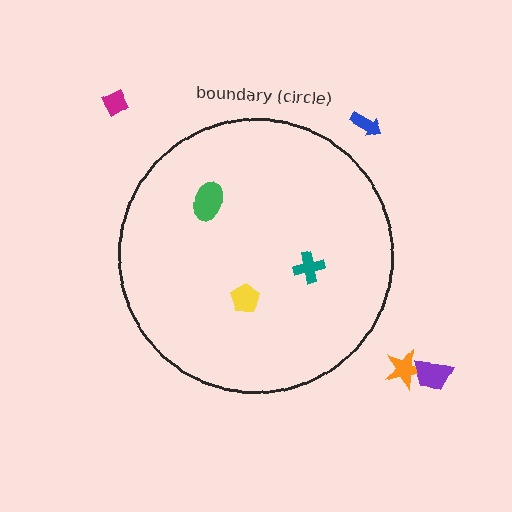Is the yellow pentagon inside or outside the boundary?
Inside.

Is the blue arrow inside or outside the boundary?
Outside.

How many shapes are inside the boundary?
3 inside, 4 outside.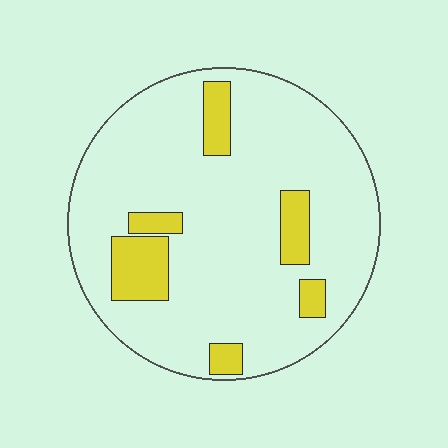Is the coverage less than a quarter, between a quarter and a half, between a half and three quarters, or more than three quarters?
Less than a quarter.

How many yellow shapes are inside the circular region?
6.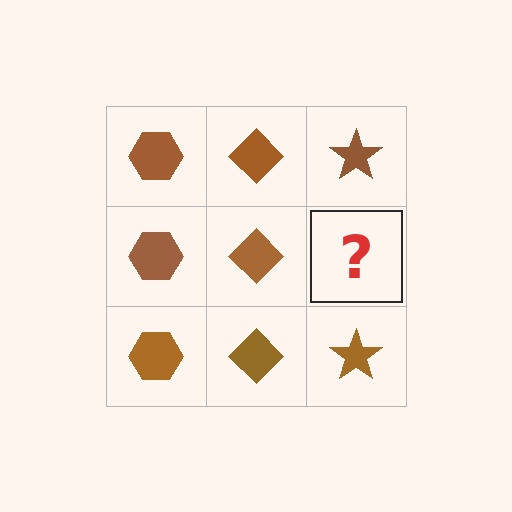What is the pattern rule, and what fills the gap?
The rule is that each column has a consistent shape. The gap should be filled with a brown star.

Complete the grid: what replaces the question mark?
The question mark should be replaced with a brown star.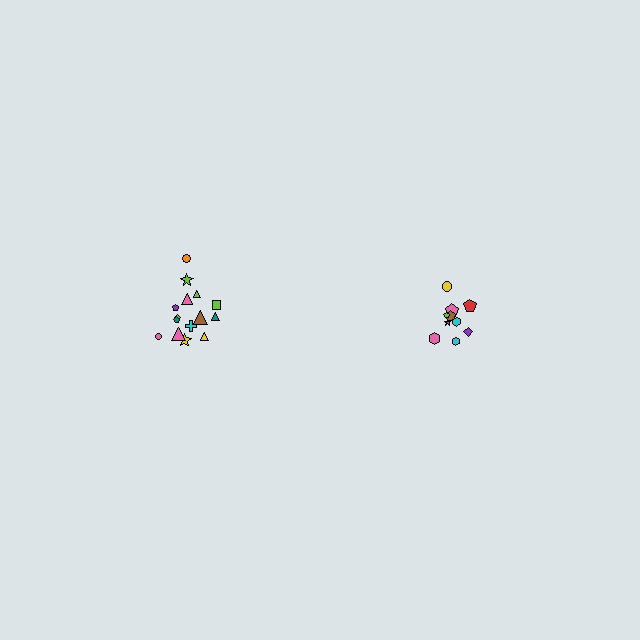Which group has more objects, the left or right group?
The left group.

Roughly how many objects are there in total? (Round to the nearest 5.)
Roughly 25 objects in total.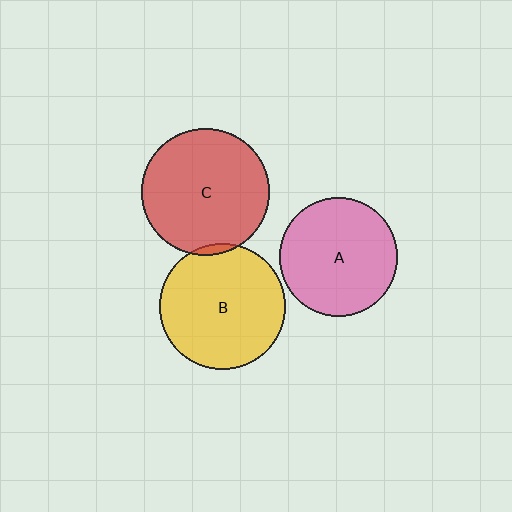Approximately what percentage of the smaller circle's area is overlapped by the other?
Approximately 5%.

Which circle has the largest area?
Circle C (red).